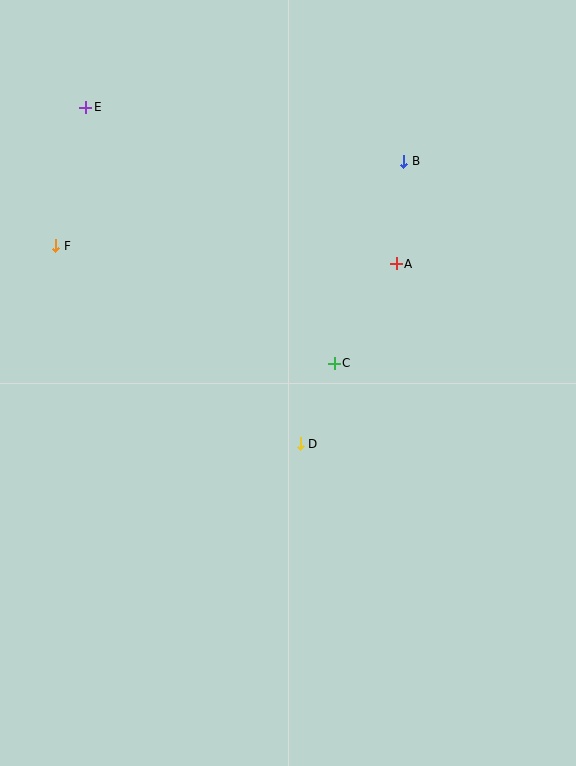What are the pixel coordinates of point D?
Point D is at (300, 444).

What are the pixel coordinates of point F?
Point F is at (56, 246).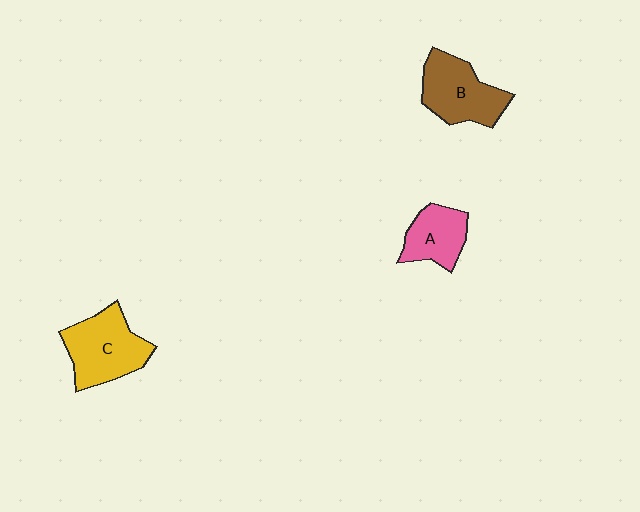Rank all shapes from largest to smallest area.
From largest to smallest: C (yellow), B (brown), A (pink).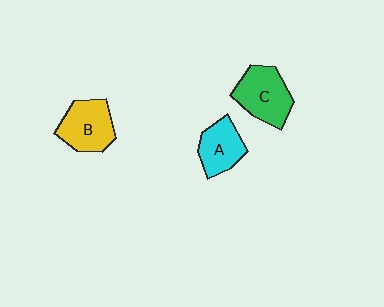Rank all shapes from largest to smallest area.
From largest to smallest: C (green), B (yellow), A (cyan).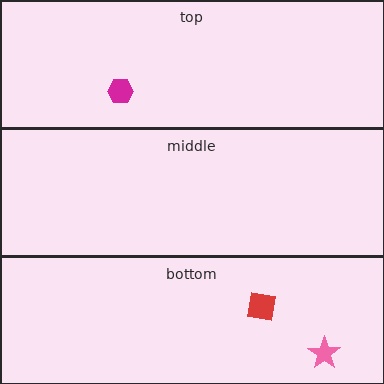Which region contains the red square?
The bottom region.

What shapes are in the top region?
The magenta hexagon.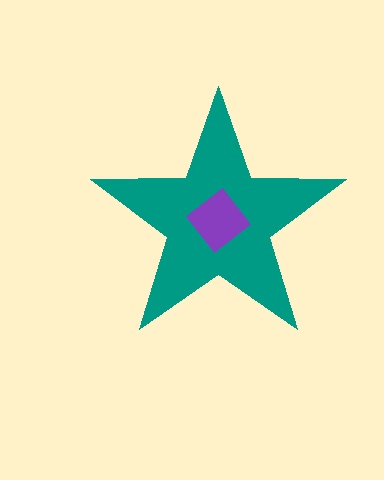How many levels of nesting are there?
2.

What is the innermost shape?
The purple diamond.